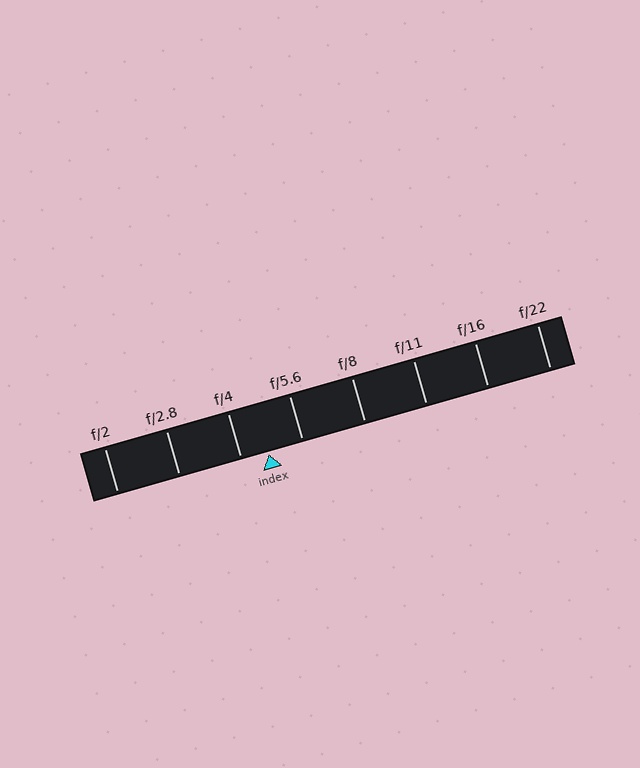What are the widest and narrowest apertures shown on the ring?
The widest aperture shown is f/2 and the narrowest is f/22.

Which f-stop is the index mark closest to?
The index mark is closest to f/4.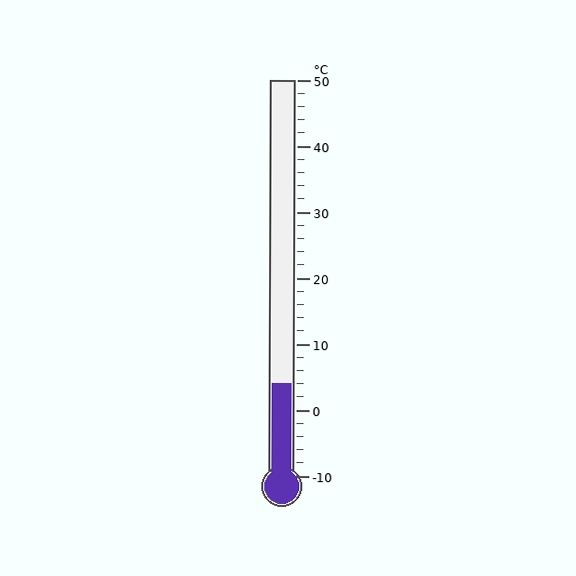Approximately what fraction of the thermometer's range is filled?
The thermometer is filled to approximately 25% of its range.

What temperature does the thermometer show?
The thermometer shows approximately 4°C.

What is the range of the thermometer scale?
The thermometer scale ranges from -10°C to 50°C.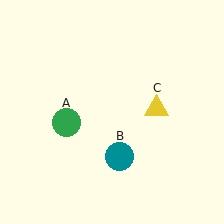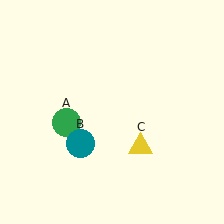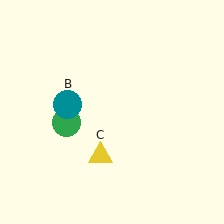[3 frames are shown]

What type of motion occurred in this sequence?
The teal circle (object B), yellow triangle (object C) rotated clockwise around the center of the scene.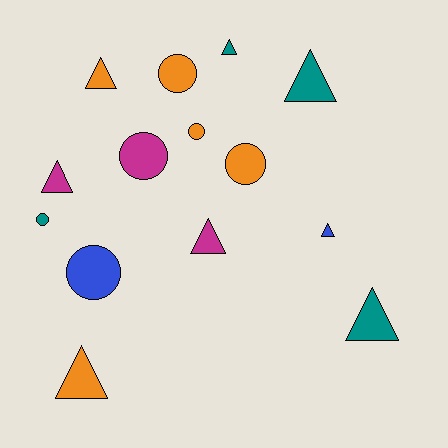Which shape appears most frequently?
Triangle, with 8 objects.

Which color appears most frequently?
Orange, with 5 objects.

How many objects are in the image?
There are 14 objects.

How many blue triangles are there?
There is 1 blue triangle.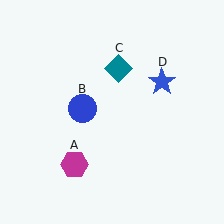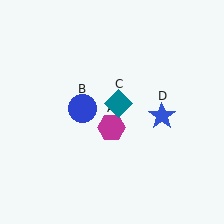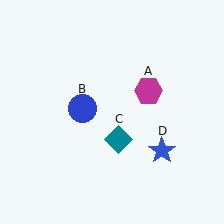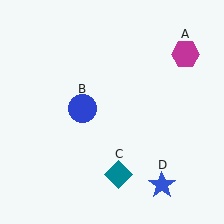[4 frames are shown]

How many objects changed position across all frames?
3 objects changed position: magenta hexagon (object A), teal diamond (object C), blue star (object D).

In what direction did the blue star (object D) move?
The blue star (object D) moved down.